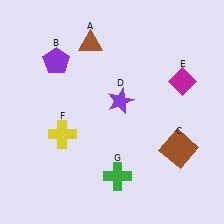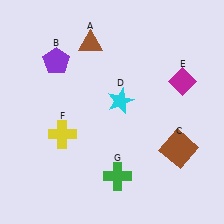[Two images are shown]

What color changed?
The star (D) changed from purple in Image 1 to cyan in Image 2.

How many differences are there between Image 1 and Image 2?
There is 1 difference between the two images.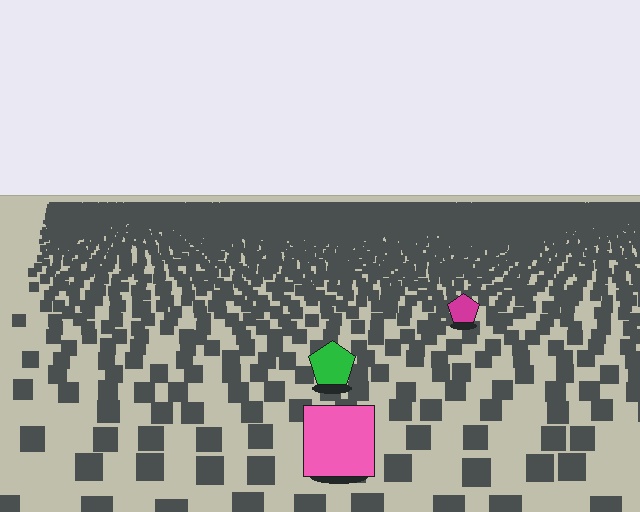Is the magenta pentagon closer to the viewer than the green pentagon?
No. The green pentagon is closer — you can tell from the texture gradient: the ground texture is coarser near it.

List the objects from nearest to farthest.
From nearest to farthest: the pink square, the green pentagon, the magenta pentagon.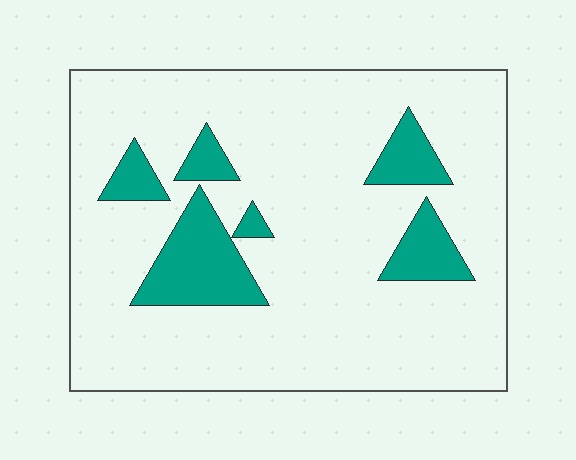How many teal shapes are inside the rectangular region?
6.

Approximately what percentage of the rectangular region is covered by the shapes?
Approximately 15%.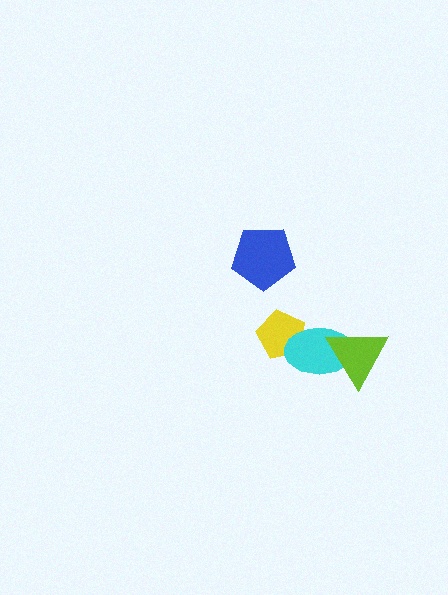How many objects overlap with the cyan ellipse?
2 objects overlap with the cyan ellipse.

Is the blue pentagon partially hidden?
No, no other shape covers it.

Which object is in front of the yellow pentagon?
The cyan ellipse is in front of the yellow pentagon.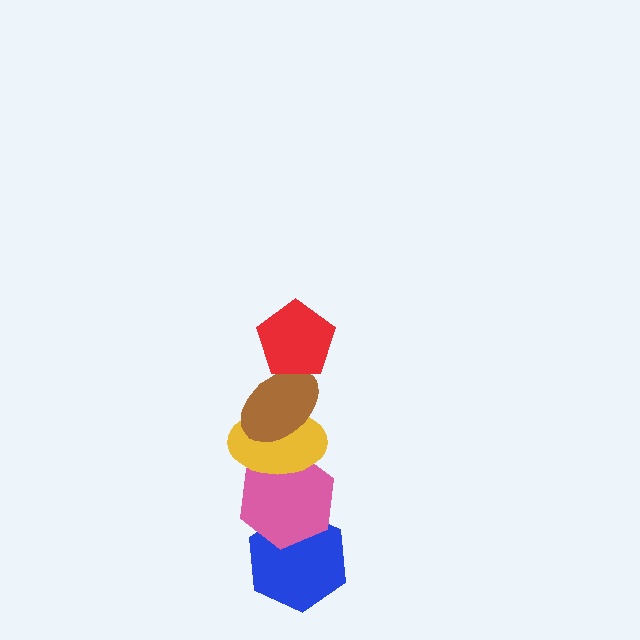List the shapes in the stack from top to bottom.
From top to bottom: the red pentagon, the brown ellipse, the yellow ellipse, the pink hexagon, the blue hexagon.